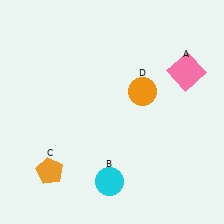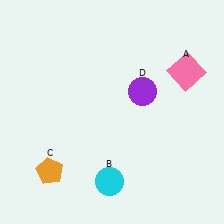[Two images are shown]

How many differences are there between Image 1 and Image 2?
There is 1 difference between the two images.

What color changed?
The circle (D) changed from orange in Image 1 to purple in Image 2.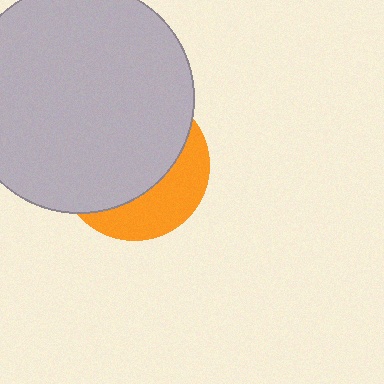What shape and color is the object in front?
The object in front is a light gray circle.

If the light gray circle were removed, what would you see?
You would see the complete orange circle.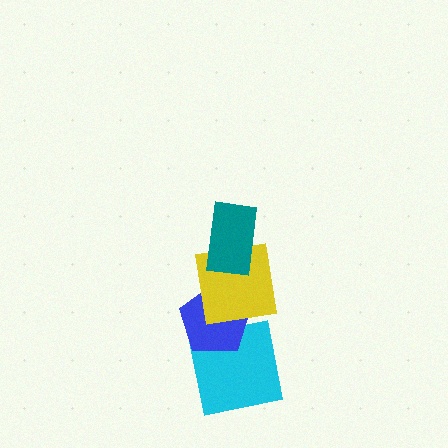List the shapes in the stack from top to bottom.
From top to bottom: the teal rectangle, the yellow square, the blue pentagon, the cyan square.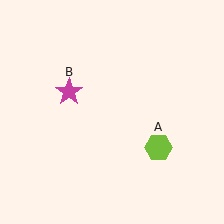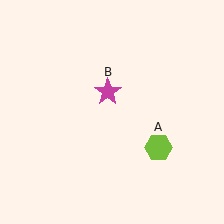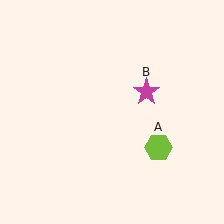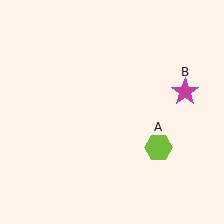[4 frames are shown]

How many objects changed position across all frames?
1 object changed position: magenta star (object B).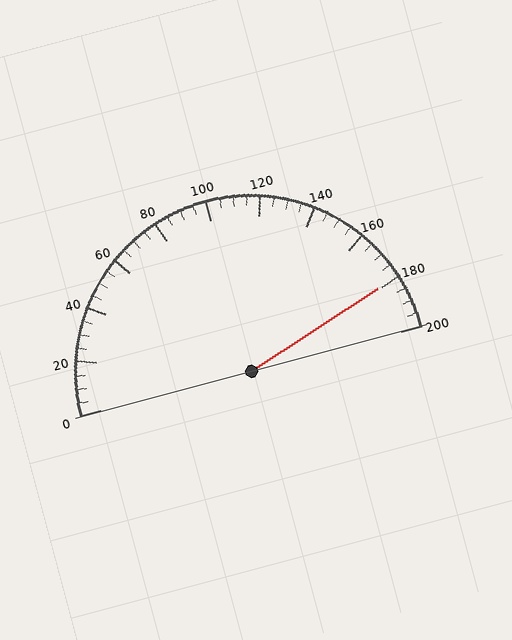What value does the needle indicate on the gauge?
The needle indicates approximately 180.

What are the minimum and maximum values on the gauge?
The gauge ranges from 0 to 200.